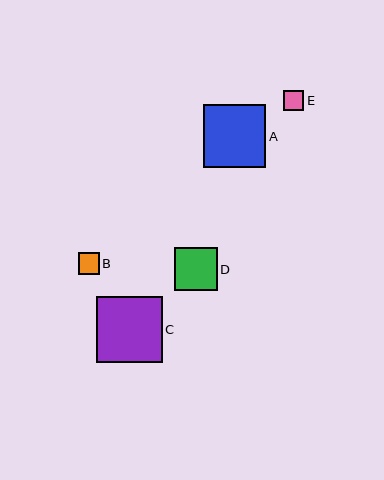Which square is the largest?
Square C is the largest with a size of approximately 66 pixels.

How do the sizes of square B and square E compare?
Square B and square E are approximately the same size.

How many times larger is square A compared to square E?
Square A is approximately 3.1 times the size of square E.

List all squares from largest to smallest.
From largest to smallest: C, A, D, B, E.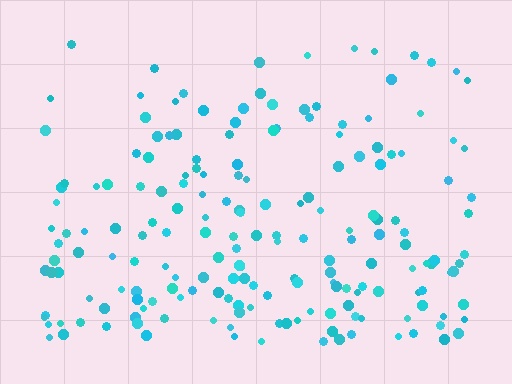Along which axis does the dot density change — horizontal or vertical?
Vertical.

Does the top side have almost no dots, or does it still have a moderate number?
Still a moderate number, just noticeably fewer than the bottom.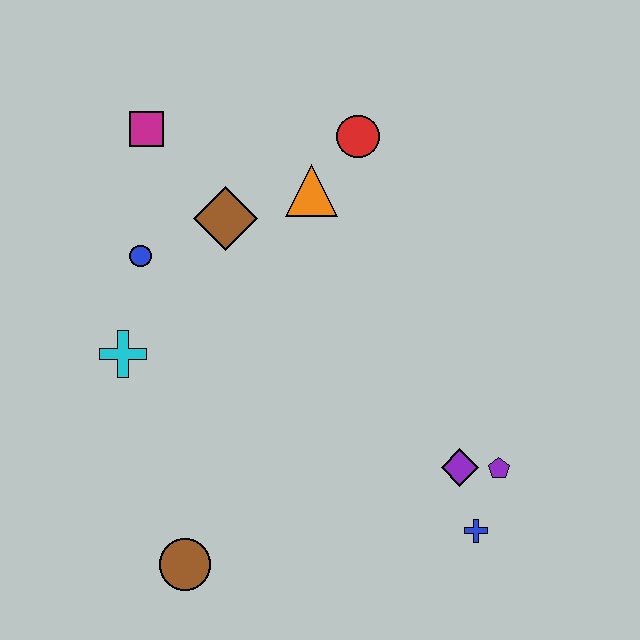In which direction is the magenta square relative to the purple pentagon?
The magenta square is to the left of the purple pentagon.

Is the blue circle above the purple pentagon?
Yes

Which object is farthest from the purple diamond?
The magenta square is farthest from the purple diamond.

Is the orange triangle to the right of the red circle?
No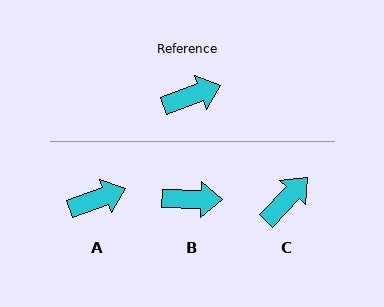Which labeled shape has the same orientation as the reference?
A.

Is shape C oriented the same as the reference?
No, it is off by about 27 degrees.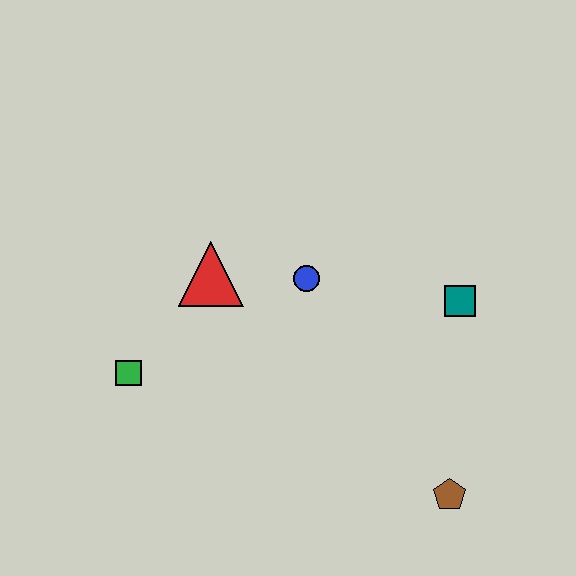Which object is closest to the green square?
The red triangle is closest to the green square.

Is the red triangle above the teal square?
Yes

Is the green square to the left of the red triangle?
Yes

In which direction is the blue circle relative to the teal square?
The blue circle is to the left of the teal square.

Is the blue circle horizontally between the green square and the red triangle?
No